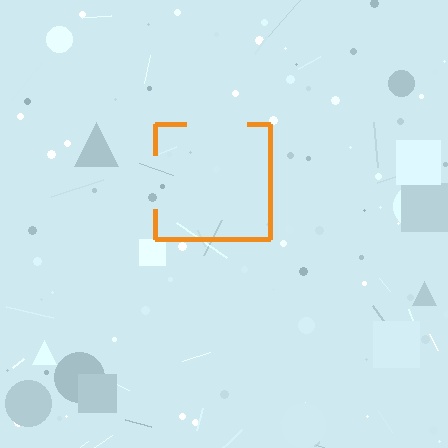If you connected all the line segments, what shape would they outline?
They would outline a square.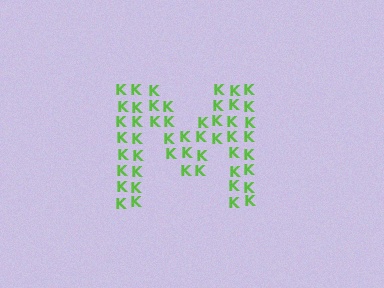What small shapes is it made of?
It is made of small letter K's.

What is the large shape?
The large shape is the letter M.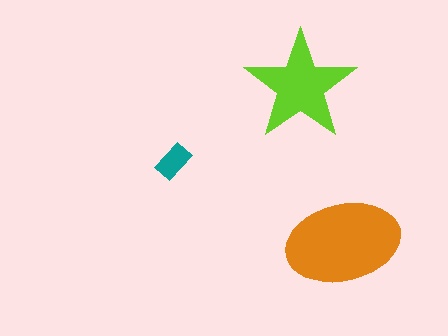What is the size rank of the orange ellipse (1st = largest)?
1st.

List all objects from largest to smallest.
The orange ellipse, the lime star, the teal rectangle.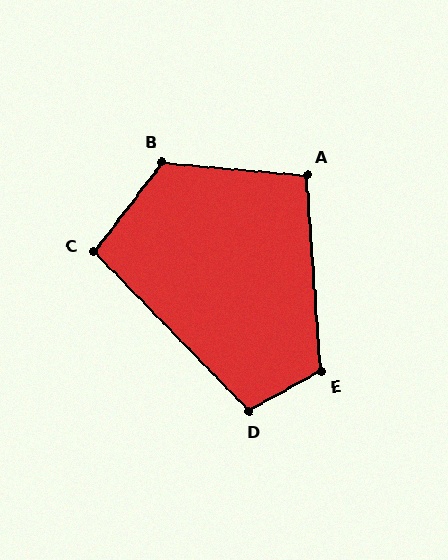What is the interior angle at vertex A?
Approximately 99 degrees (obtuse).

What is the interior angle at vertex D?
Approximately 106 degrees (obtuse).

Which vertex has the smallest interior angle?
C, at approximately 99 degrees.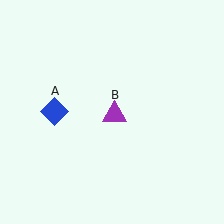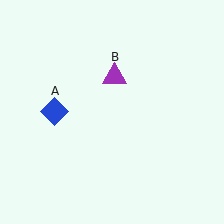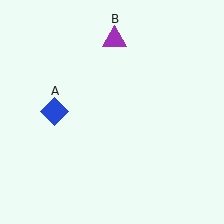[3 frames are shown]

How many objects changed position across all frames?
1 object changed position: purple triangle (object B).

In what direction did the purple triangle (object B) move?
The purple triangle (object B) moved up.